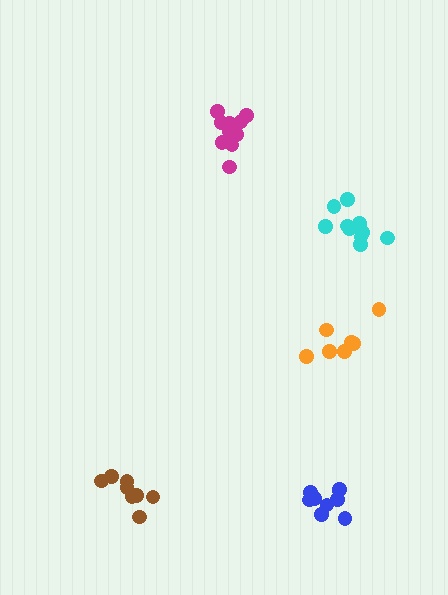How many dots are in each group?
Group 1: 7 dots, Group 2: 12 dots, Group 3: 8 dots, Group 4: 10 dots, Group 5: 10 dots (47 total).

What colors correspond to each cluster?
The clusters are colored: orange, magenta, brown, cyan, blue.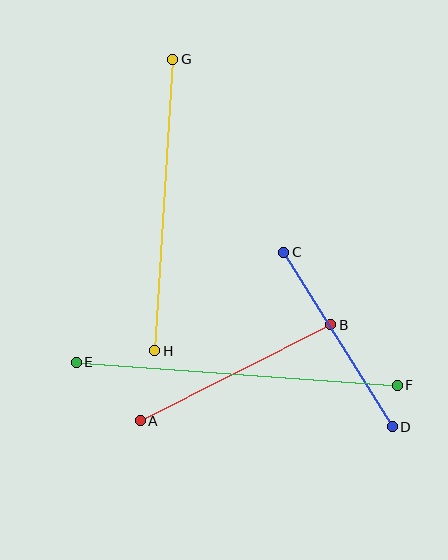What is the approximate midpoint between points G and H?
The midpoint is at approximately (164, 205) pixels.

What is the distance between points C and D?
The distance is approximately 206 pixels.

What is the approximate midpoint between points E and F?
The midpoint is at approximately (237, 374) pixels.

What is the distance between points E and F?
The distance is approximately 321 pixels.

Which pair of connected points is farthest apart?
Points E and F are farthest apart.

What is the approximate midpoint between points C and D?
The midpoint is at approximately (338, 339) pixels.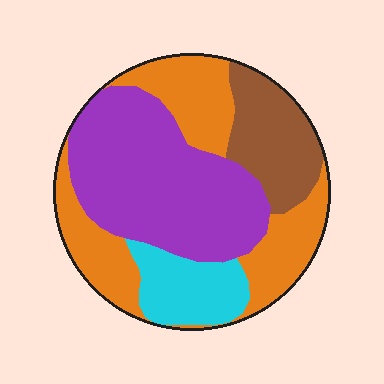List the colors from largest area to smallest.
From largest to smallest: purple, orange, brown, cyan.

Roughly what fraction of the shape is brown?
Brown takes up about one sixth (1/6) of the shape.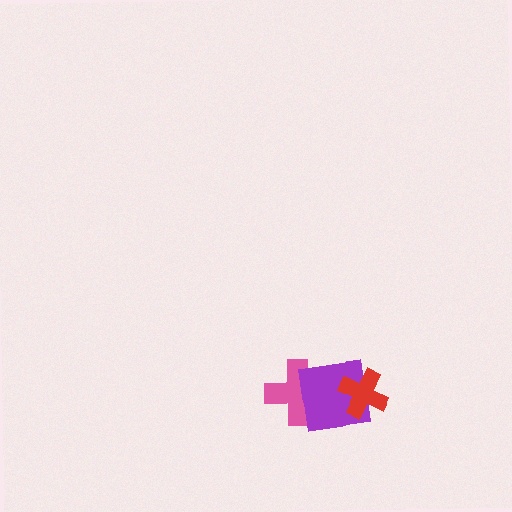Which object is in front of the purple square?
The red cross is in front of the purple square.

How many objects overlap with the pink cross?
1 object overlaps with the pink cross.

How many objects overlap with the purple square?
2 objects overlap with the purple square.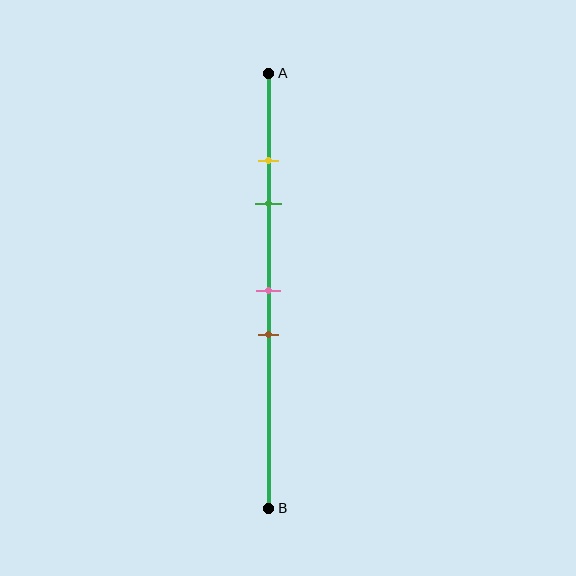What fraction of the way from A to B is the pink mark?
The pink mark is approximately 50% (0.5) of the way from A to B.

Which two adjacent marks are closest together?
The yellow and green marks are the closest adjacent pair.